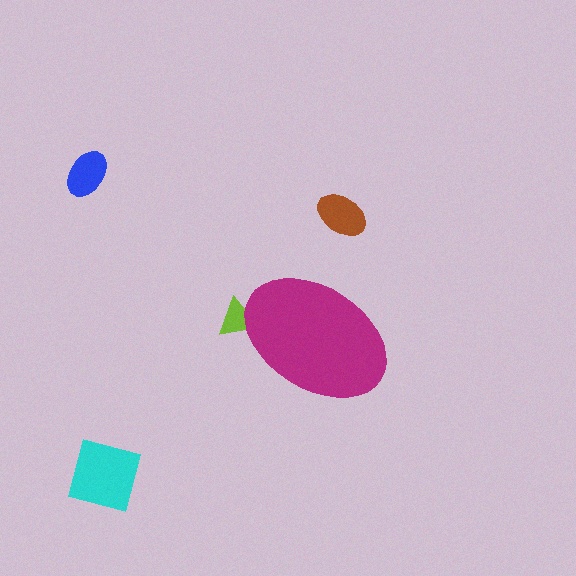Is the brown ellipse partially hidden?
No, the brown ellipse is fully visible.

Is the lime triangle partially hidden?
Yes, the lime triangle is partially hidden behind the magenta ellipse.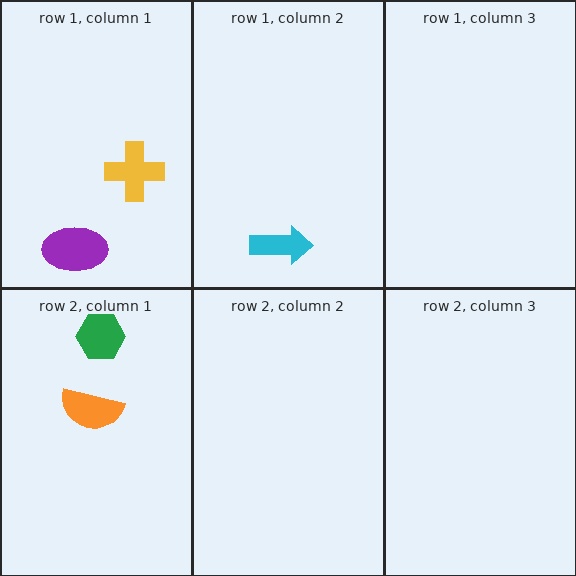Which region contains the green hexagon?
The row 2, column 1 region.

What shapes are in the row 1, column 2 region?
The cyan arrow.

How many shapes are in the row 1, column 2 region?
1.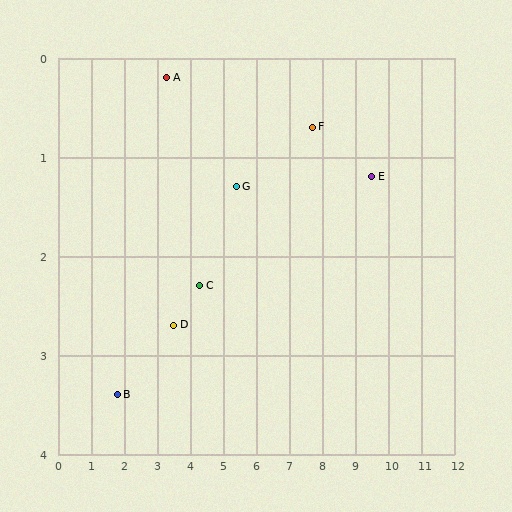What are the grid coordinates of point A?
Point A is at approximately (3.3, 0.2).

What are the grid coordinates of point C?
Point C is at approximately (4.3, 2.3).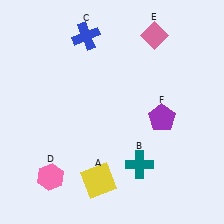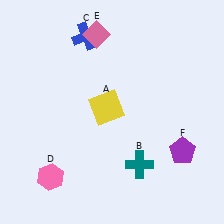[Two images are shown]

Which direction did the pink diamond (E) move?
The pink diamond (E) moved left.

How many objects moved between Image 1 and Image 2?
3 objects moved between the two images.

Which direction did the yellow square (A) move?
The yellow square (A) moved up.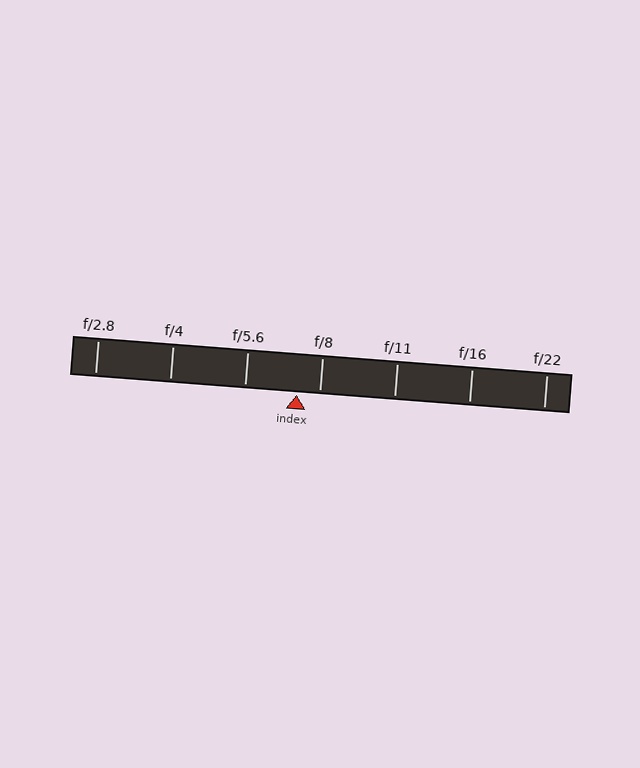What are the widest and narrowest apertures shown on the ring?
The widest aperture shown is f/2.8 and the narrowest is f/22.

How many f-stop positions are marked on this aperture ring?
There are 7 f-stop positions marked.